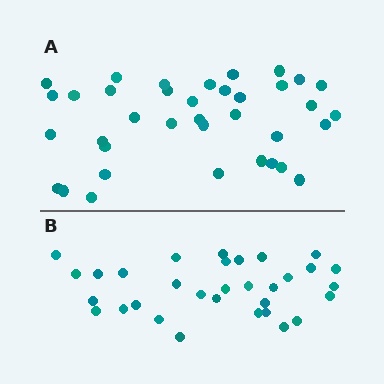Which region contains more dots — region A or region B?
Region A (the top region) has more dots.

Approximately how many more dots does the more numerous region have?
Region A has about 5 more dots than region B.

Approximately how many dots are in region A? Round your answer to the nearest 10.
About 40 dots. (The exact count is 37, which rounds to 40.)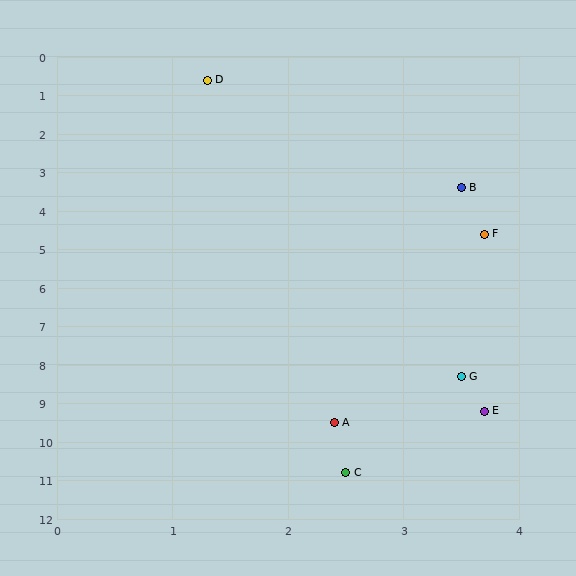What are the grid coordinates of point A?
Point A is at approximately (2.4, 9.5).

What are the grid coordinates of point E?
Point E is at approximately (3.7, 9.2).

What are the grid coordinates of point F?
Point F is at approximately (3.7, 4.6).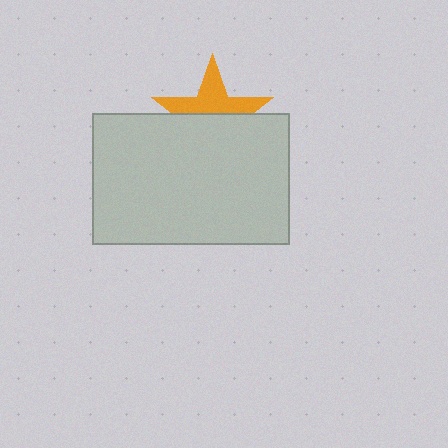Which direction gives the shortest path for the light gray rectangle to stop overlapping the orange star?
Moving down gives the shortest separation.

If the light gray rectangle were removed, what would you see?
You would see the complete orange star.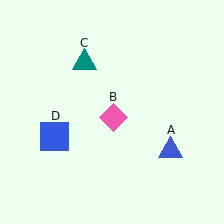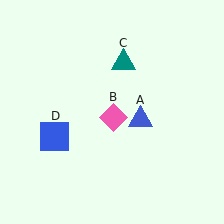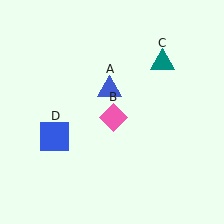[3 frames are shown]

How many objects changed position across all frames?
2 objects changed position: blue triangle (object A), teal triangle (object C).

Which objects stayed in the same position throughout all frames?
Pink diamond (object B) and blue square (object D) remained stationary.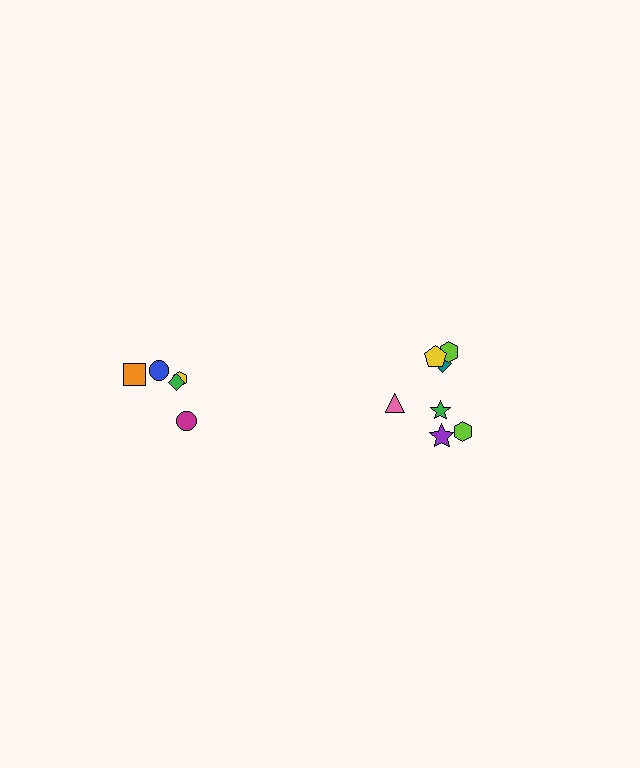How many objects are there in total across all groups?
There are 12 objects.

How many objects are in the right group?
There are 7 objects.